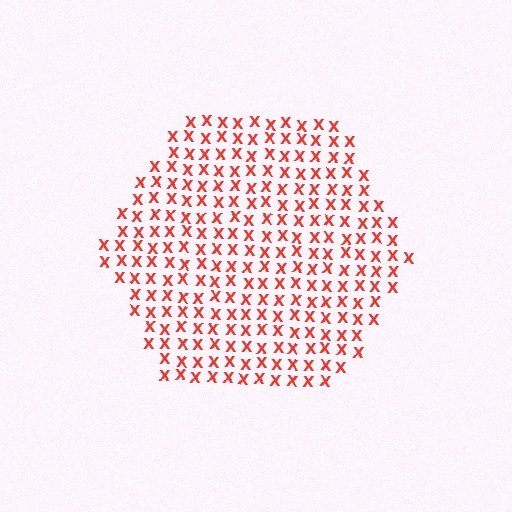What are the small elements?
The small elements are letter X's.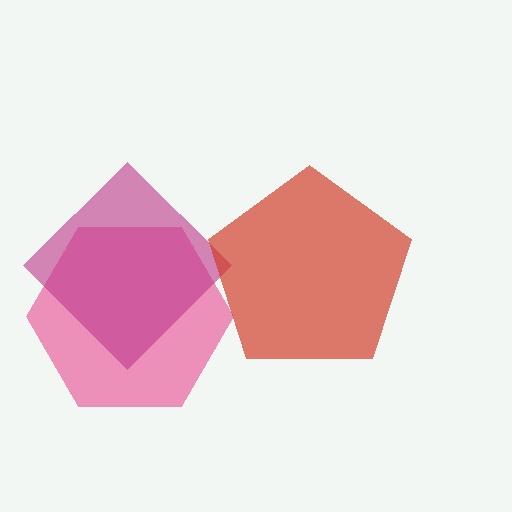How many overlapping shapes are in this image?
There are 3 overlapping shapes in the image.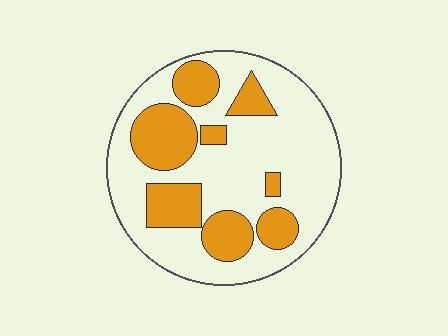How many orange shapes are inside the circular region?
8.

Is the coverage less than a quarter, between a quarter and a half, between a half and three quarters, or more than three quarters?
Between a quarter and a half.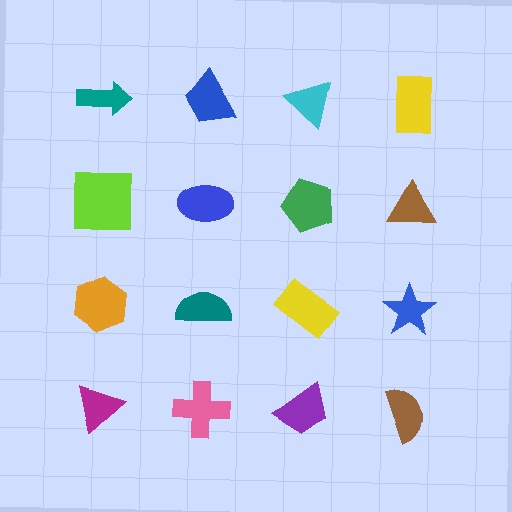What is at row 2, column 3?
A green pentagon.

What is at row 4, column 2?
A pink cross.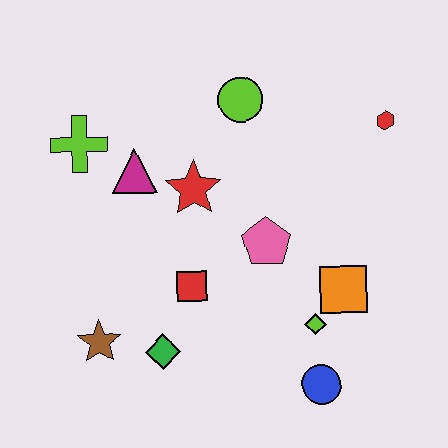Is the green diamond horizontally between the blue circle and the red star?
No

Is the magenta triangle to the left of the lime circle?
Yes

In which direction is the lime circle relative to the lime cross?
The lime circle is to the right of the lime cross.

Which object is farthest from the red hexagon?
The brown star is farthest from the red hexagon.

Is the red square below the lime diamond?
No